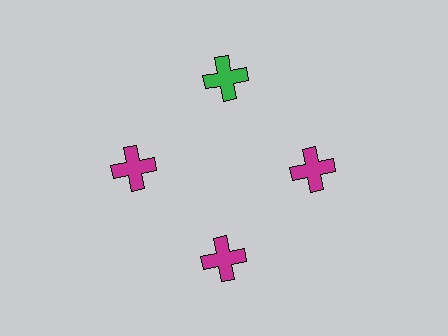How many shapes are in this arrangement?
There are 4 shapes arranged in a ring pattern.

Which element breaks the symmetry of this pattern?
The green cross at roughly the 12 o'clock position breaks the symmetry. All other shapes are magenta crosses.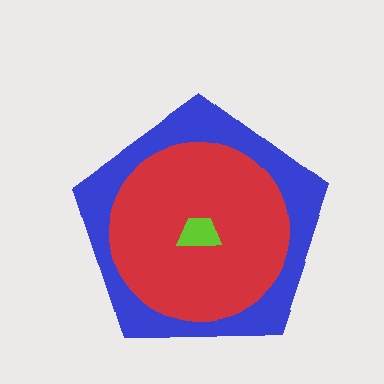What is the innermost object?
The lime trapezoid.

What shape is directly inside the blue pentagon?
The red circle.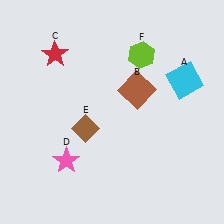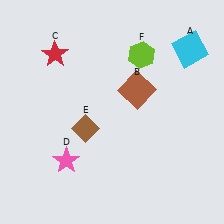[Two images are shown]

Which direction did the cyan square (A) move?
The cyan square (A) moved up.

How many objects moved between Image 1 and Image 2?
1 object moved between the two images.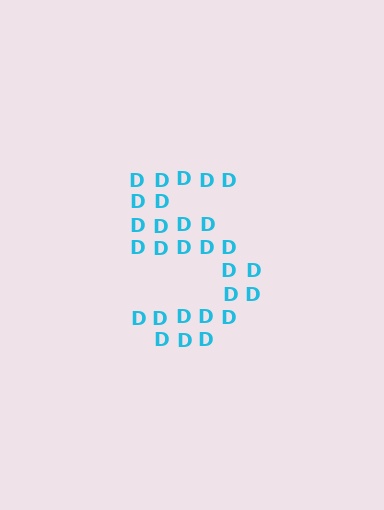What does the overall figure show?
The overall figure shows the digit 5.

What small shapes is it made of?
It is made of small letter D's.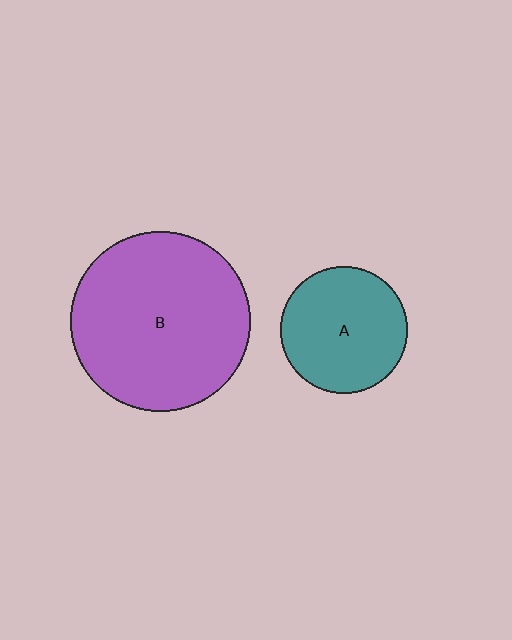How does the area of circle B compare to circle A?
Approximately 2.0 times.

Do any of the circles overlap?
No, none of the circles overlap.